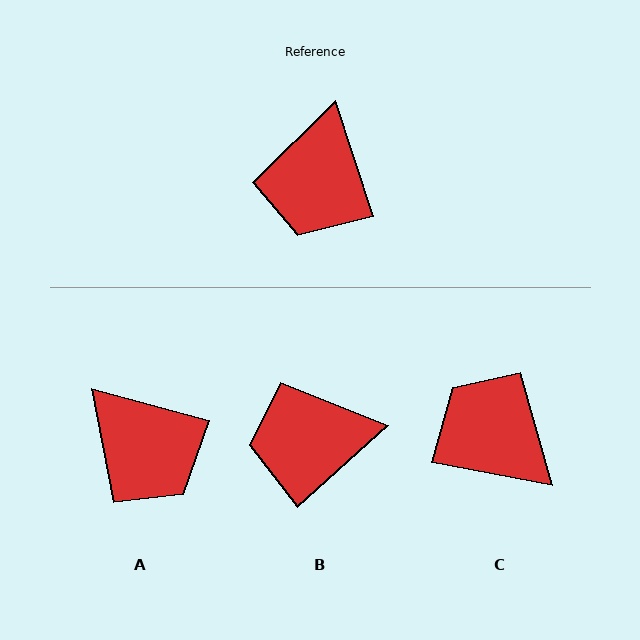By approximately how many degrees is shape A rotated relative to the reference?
Approximately 56 degrees counter-clockwise.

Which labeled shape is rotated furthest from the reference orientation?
C, about 119 degrees away.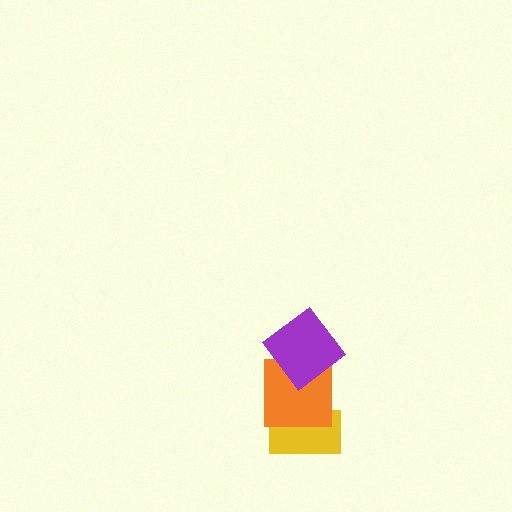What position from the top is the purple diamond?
The purple diamond is 1st from the top.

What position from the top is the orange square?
The orange square is 2nd from the top.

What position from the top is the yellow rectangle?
The yellow rectangle is 3rd from the top.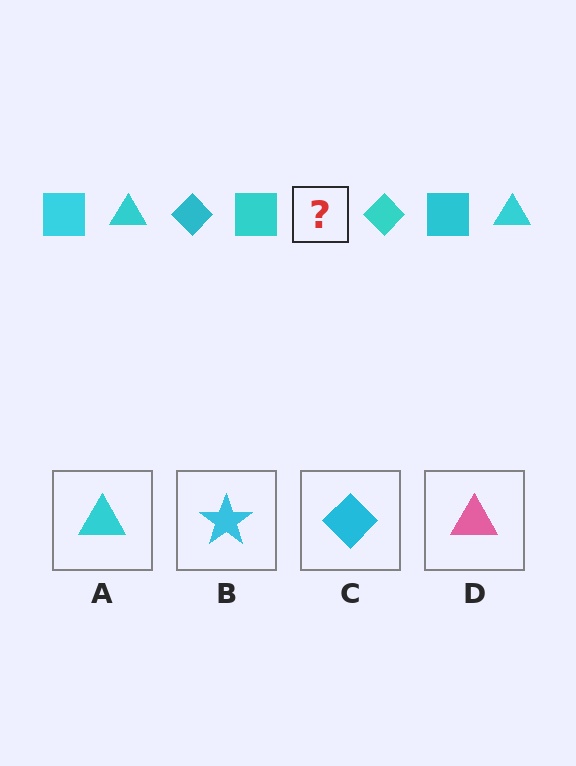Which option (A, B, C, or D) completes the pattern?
A.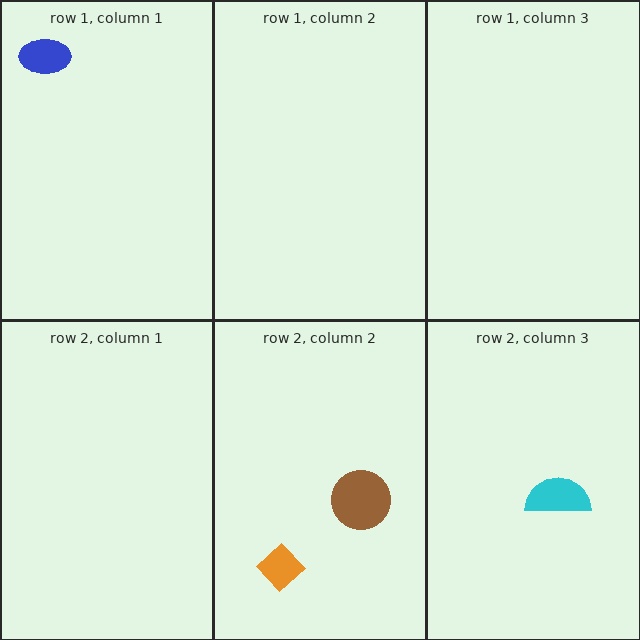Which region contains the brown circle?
The row 2, column 2 region.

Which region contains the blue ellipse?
The row 1, column 1 region.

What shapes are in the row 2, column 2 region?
The orange diamond, the brown circle.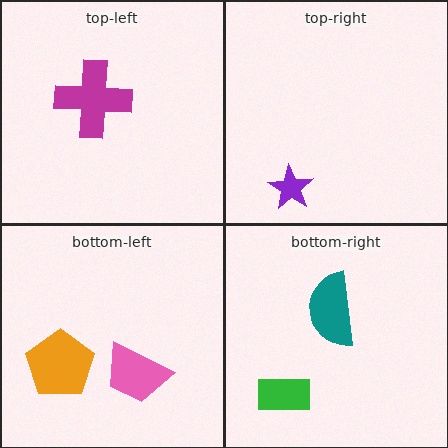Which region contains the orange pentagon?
The bottom-left region.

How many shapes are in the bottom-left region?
2.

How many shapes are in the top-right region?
1.